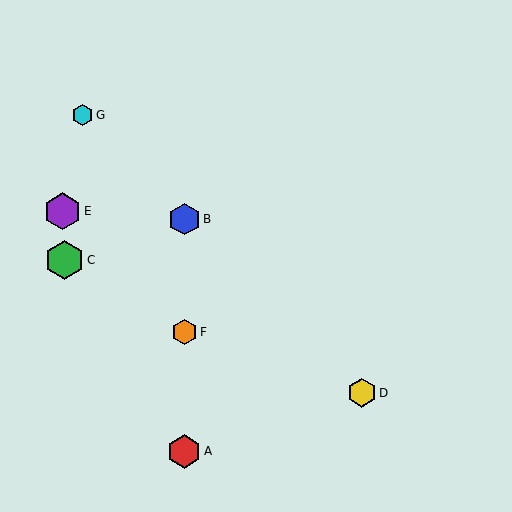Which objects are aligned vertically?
Objects A, B, F are aligned vertically.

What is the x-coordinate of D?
Object D is at x≈362.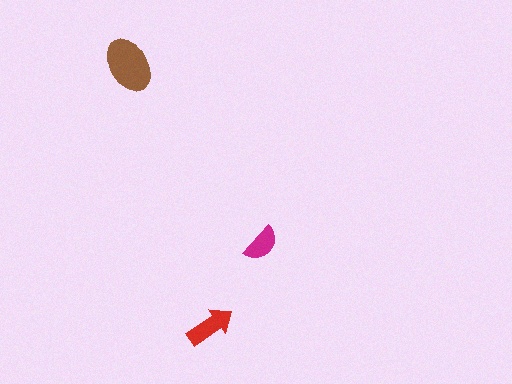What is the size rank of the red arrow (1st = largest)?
2nd.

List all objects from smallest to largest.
The magenta semicircle, the red arrow, the brown ellipse.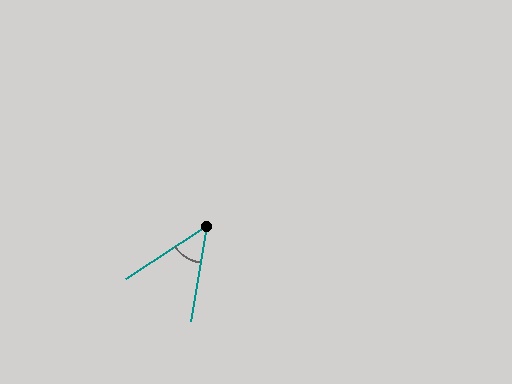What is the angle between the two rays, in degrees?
Approximately 47 degrees.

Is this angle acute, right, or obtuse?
It is acute.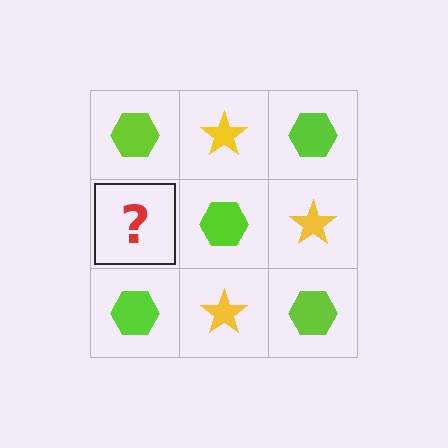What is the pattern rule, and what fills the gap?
The rule is that it alternates lime hexagon and yellow star in a checkerboard pattern. The gap should be filled with a yellow star.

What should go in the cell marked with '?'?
The missing cell should contain a yellow star.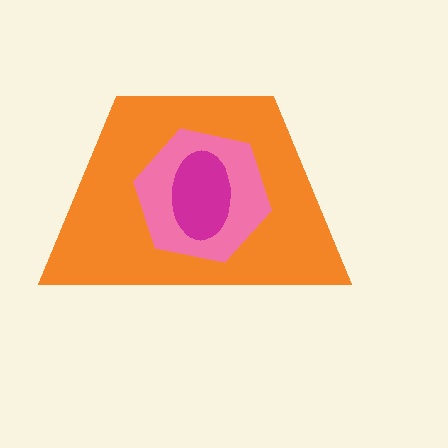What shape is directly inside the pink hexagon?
The magenta ellipse.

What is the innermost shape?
The magenta ellipse.